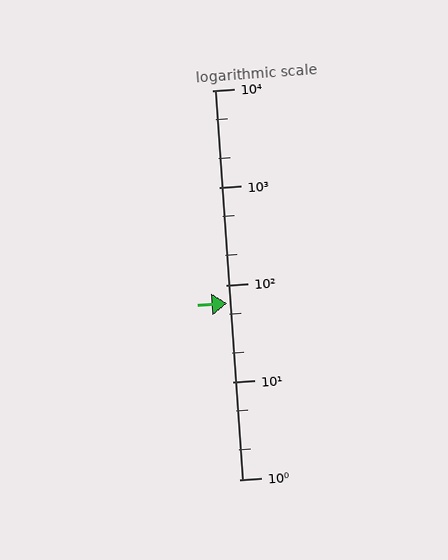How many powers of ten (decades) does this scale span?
The scale spans 4 decades, from 1 to 10000.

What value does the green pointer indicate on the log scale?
The pointer indicates approximately 65.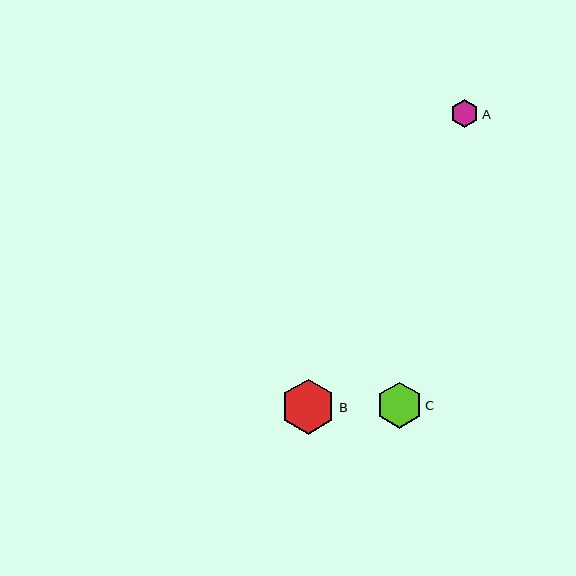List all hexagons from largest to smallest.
From largest to smallest: B, C, A.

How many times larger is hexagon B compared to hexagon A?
Hexagon B is approximately 2.0 times the size of hexagon A.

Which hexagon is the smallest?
Hexagon A is the smallest with a size of approximately 28 pixels.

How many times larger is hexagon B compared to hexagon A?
Hexagon B is approximately 2.0 times the size of hexagon A.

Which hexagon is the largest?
Hexagon B is the largest with a size of approximately 55 pixels.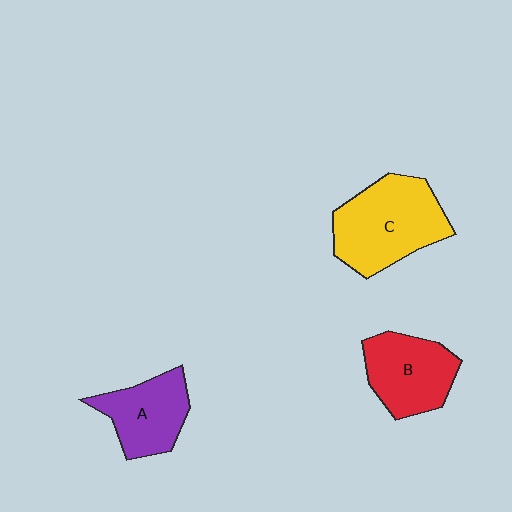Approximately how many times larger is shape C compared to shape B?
Approximately 1.4 times.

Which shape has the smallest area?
Shape A (purple).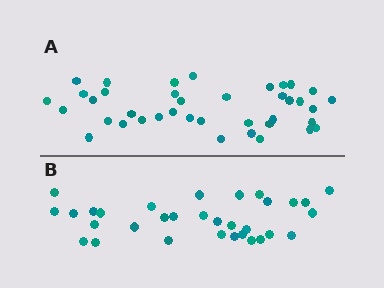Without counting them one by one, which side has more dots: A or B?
Region A (the top region) has more dots.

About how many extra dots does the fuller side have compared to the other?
Region A has roughly 8 or so more dots than region B.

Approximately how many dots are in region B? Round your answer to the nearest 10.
About 30 dots. (The exact count is 32, which rounds to 30.)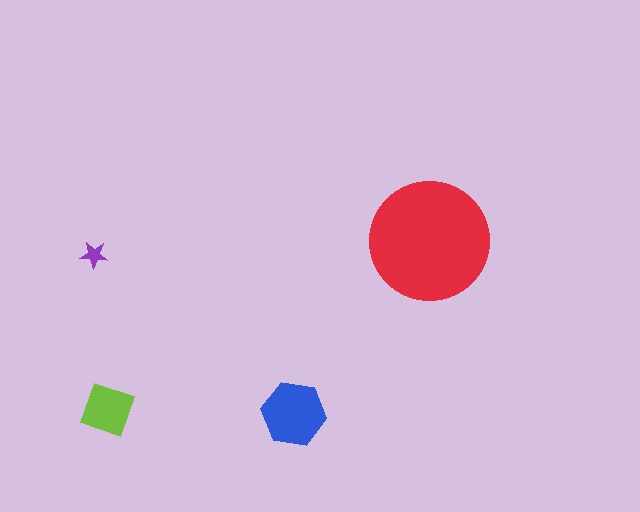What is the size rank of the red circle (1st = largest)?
1st.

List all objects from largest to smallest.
The red circle, the blue hexagon, the lime diamond, the purple star.